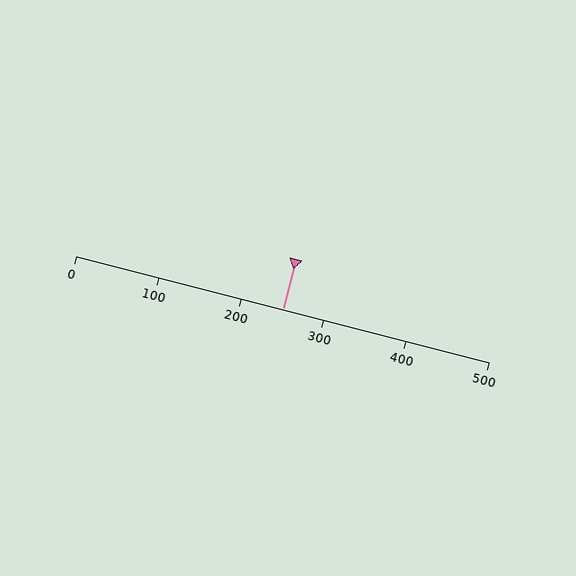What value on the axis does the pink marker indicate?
The marker indicates approximately 250.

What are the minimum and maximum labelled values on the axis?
The axis runs from 0 to 500.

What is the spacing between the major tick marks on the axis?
The major ticks are spaced 100 apart.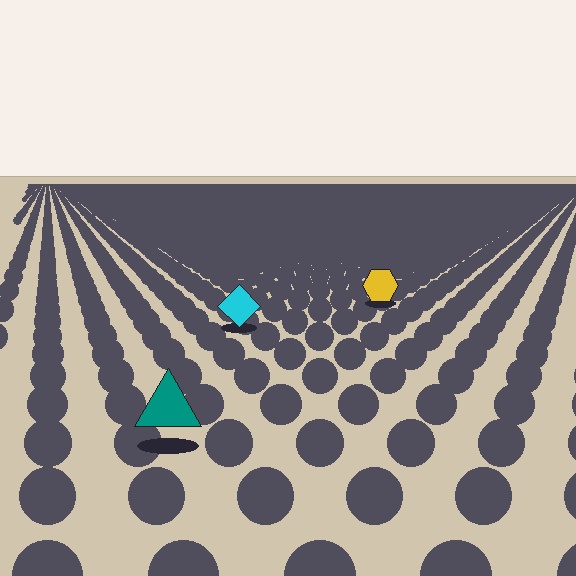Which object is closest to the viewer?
The teal triangle is closest. The texture marks near it are larger and more spread out.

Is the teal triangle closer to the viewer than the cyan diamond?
Yes. The teal triangle is closer — you can tell from the texture gradient: the ground texture is coarser near it.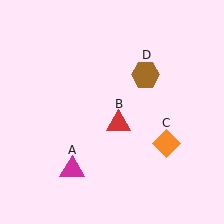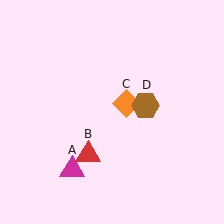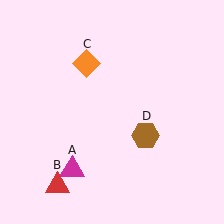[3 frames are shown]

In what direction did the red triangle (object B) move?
The red triangle (object B) moved down and to the left.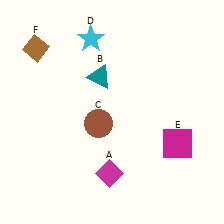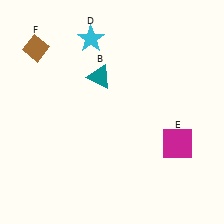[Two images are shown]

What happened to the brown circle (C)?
The brown circle (C) was removed in Image 2. It was in the bottom-left area of Image 1.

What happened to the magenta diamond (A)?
The magenta diamond (A) was removed in Image 2. It was in the bottom-left area of Image 1.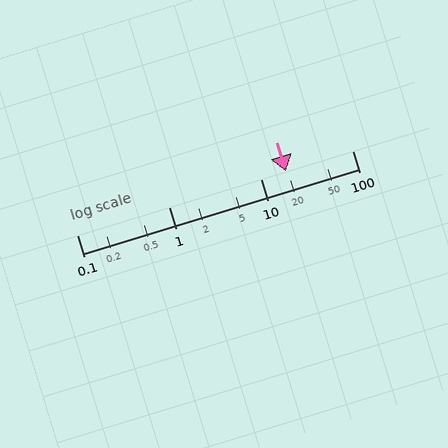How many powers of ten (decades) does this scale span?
The scale spans 3 decades, from 0.1 to 100.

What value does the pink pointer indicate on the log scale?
The pointer indicates approximately 19.